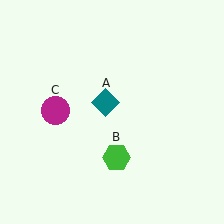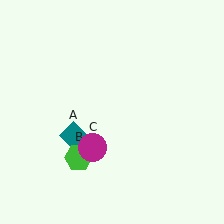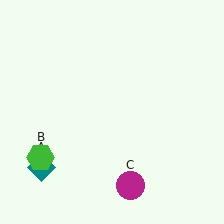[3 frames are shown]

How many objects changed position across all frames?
3 objects changed position: teal diamond (object A), green hexagon (object B), magenta circle (object C).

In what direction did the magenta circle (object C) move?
The magenta circle (object C) moved down and to the right.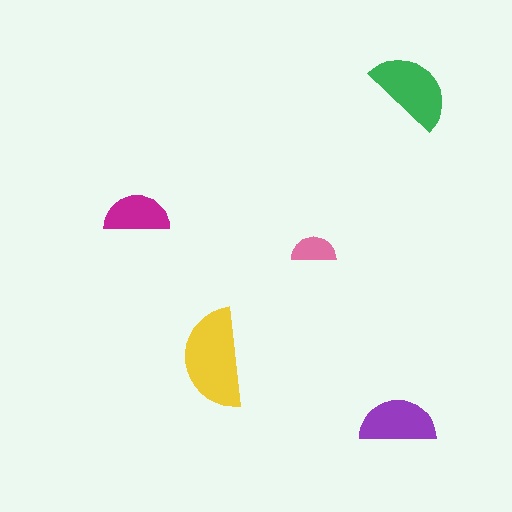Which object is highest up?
The green semicircle is topmost.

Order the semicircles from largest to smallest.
the yellow one, the green one, the purple one, the magenta one, the pink one.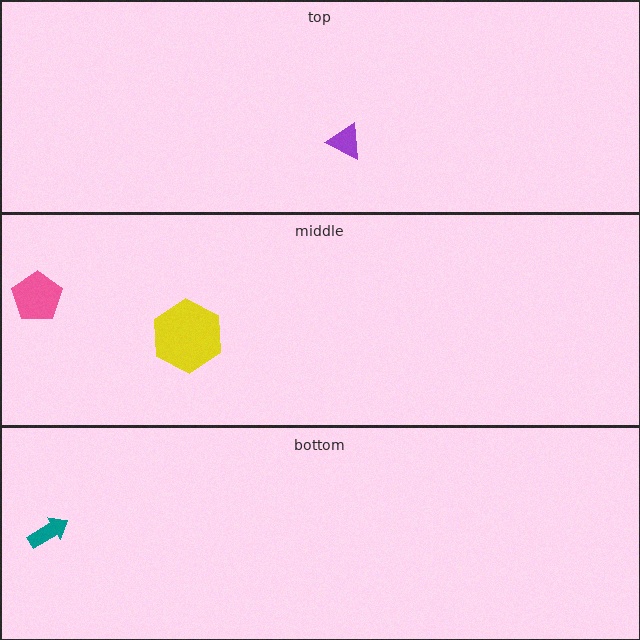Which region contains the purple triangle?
The top region.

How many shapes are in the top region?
1.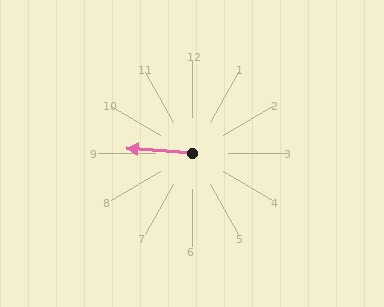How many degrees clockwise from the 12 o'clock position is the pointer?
Approximately 274 degrees.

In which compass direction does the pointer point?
West.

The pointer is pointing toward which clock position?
Roughly 9 o'clock.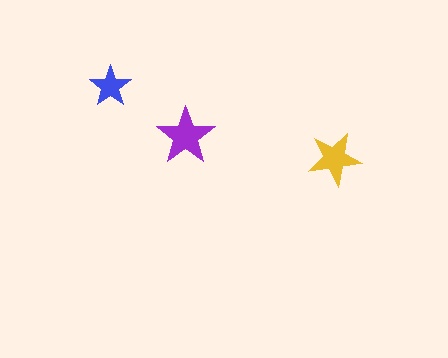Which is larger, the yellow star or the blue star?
The yellow one.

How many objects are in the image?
There are 3 objects in the image.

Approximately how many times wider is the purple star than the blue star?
About 1.5 times wider.